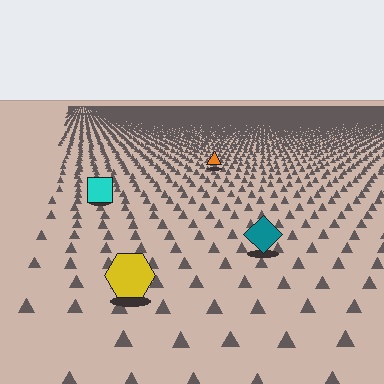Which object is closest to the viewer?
The yellow hexagon is closest. The texture marks near it are larger and more spread out.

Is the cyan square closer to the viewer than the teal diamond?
No. The teal diamond is closer — you can tell from the texture gradient: the ground texture is coarser near it.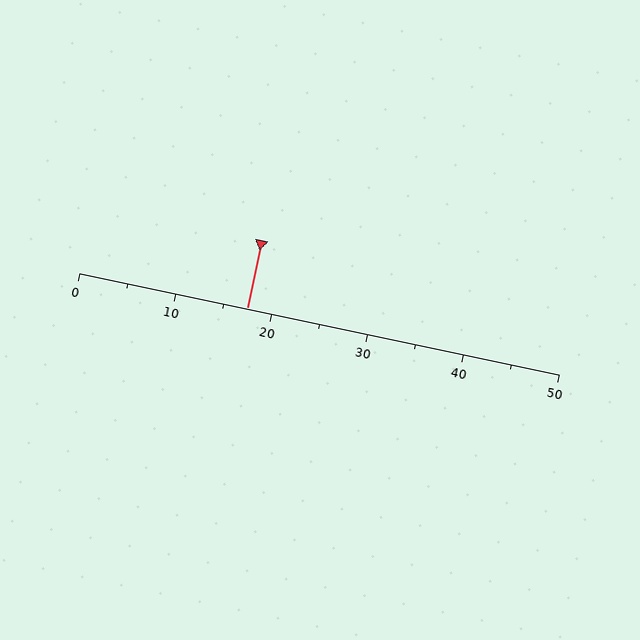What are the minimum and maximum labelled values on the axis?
The axis runs from 0 to 50.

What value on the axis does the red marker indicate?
The marker indicates approximately 17.5.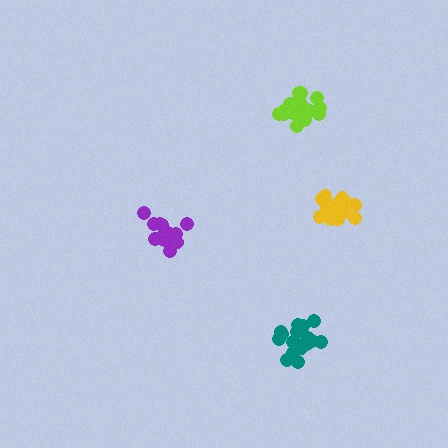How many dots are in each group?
Group 1: 16 dots, Group 2: 18 dots, Group 3: 17 dots, Group 4: 20 dots (71 total).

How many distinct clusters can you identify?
There are 4 distinct clusters.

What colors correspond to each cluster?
The clusters are colored: purple, yellow, lime, teal.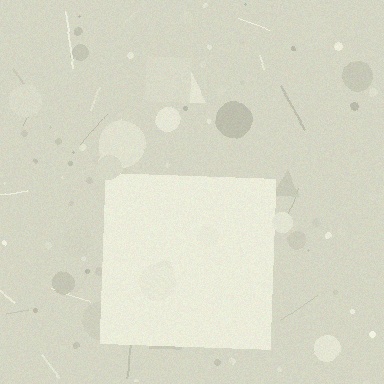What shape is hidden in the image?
A square is hidden in the image.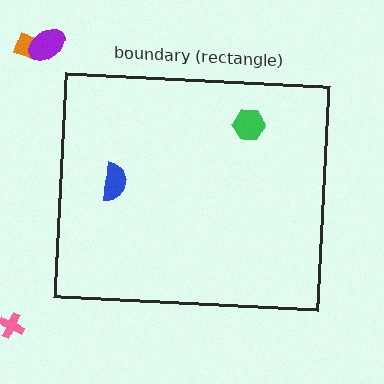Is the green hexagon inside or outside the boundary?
Inside.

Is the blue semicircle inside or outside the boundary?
Inside.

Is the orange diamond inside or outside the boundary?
Outside.